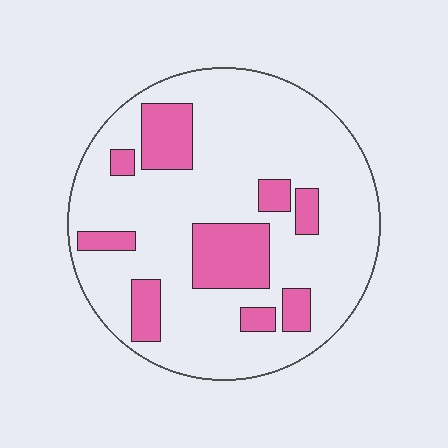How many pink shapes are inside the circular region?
9.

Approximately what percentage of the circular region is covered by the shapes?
Approximately 20%.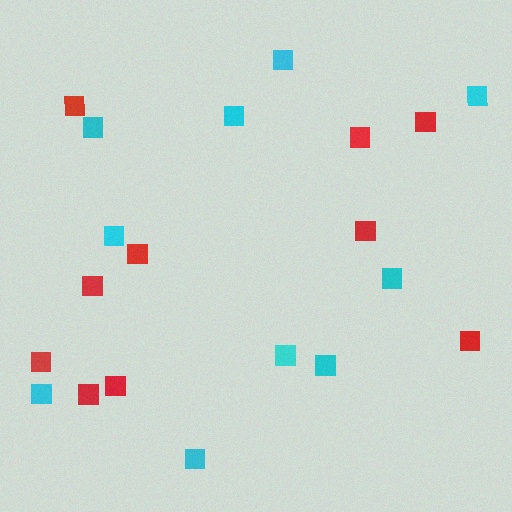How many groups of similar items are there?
There are 2 groups: one group of cyan squares (10) and one group of red squares (10).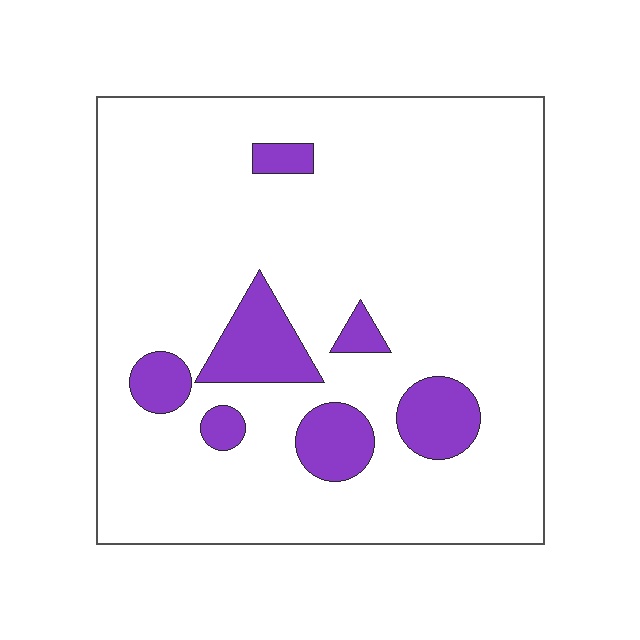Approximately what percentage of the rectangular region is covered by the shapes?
Approximately 15%.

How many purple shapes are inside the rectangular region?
7.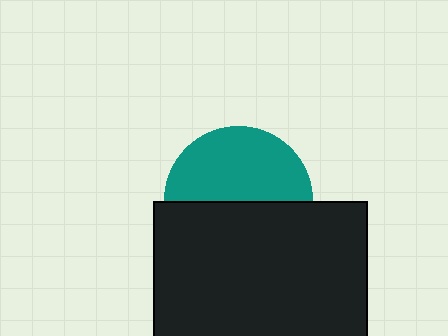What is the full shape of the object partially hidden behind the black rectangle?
The partially hidden object is a teal circle.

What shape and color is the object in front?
The object in front is a black rectangle.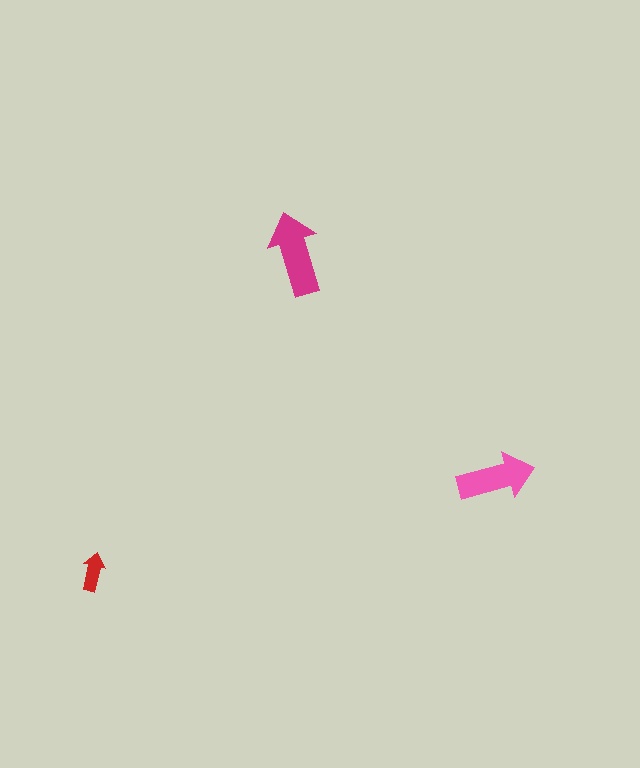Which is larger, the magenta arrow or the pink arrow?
The magenta one.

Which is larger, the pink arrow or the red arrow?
The pink one.